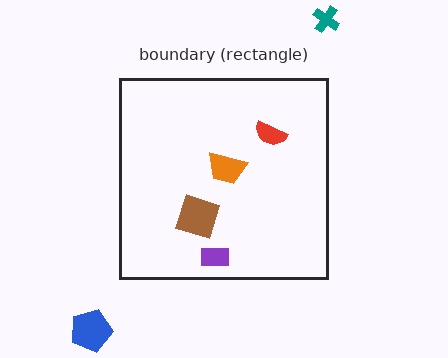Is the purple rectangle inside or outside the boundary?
Inside.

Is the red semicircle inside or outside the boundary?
Inside.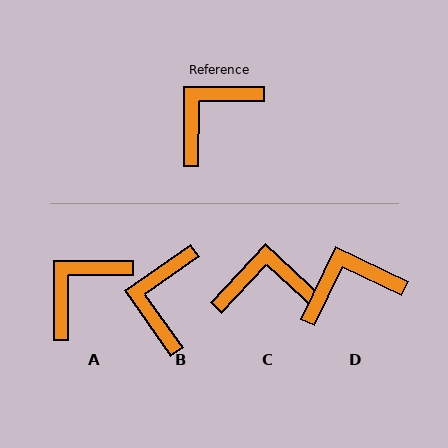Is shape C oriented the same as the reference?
No, it is off by about 43 degrees.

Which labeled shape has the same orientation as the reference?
A.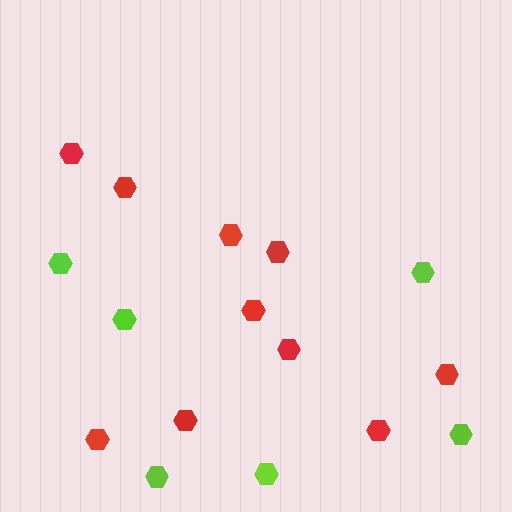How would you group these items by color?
There are 2 groups: one group of red hexagons (10) and one group of lime hexagons (6).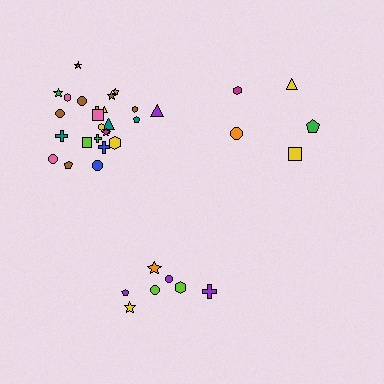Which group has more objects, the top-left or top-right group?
The top-left group.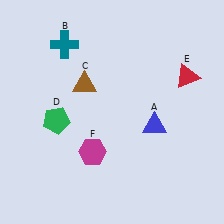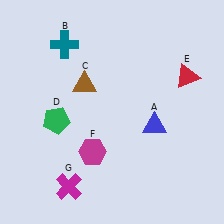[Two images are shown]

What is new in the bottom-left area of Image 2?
A magenta cross (G) was added in the bottom-left area of Image 2.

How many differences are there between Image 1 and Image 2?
There is 1 difference between the two images.